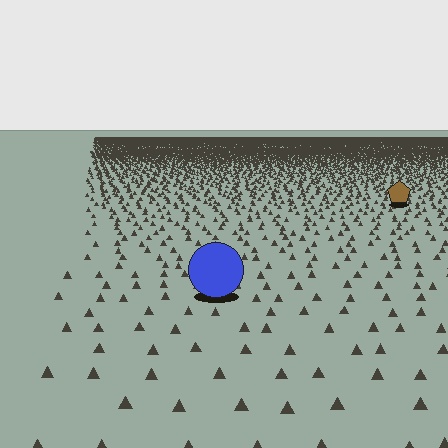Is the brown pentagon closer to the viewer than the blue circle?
No. The blue circle is closer — you can tell from the texture gradient: the ground texture is coarser near it.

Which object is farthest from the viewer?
The brown pentagon is farthest from the viewer. It appears smaller and the ground texture around it is denser.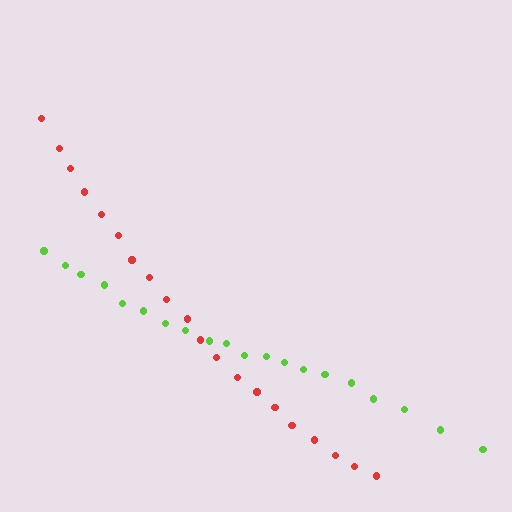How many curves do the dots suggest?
There are 2 distinct paths.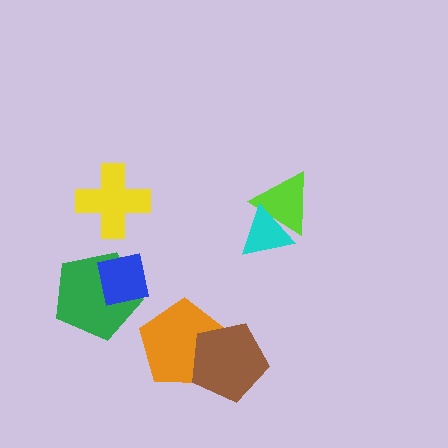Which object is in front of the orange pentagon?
The brown pentagon is in front of the orange pentagon.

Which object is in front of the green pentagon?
The blue square is in front of the green pentagon.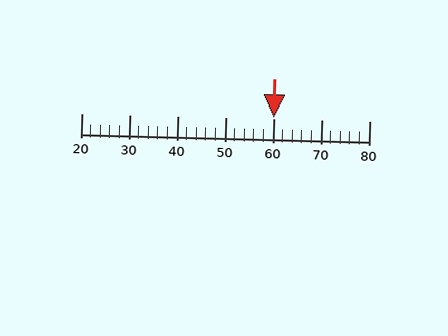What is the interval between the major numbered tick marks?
The major tick marks are spaced 10 units apart.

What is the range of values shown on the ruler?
The ruler shows values from 20 to 80.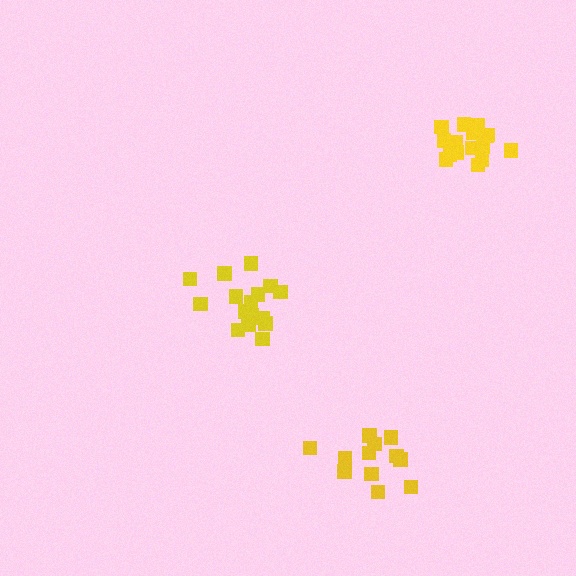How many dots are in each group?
Group 1: 16 dots, Group 2: 12 dots, Group 3: 16 dots (44 total).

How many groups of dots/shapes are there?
There are 3 groups.